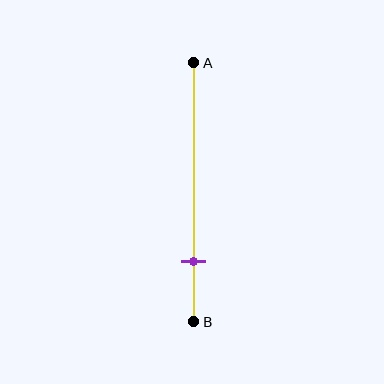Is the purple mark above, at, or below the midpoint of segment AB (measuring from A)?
The purple mark is below the midpoint of segment AB.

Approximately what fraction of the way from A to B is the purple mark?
The purple mark is approximately 75% of the way from A to B.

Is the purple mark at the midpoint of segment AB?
No, the mark is at about 75% from A, not at the 50% midpoint.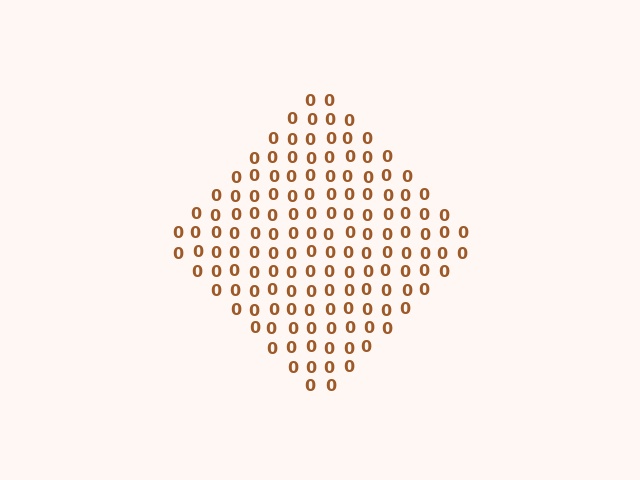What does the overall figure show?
The overall figure shows a diamond.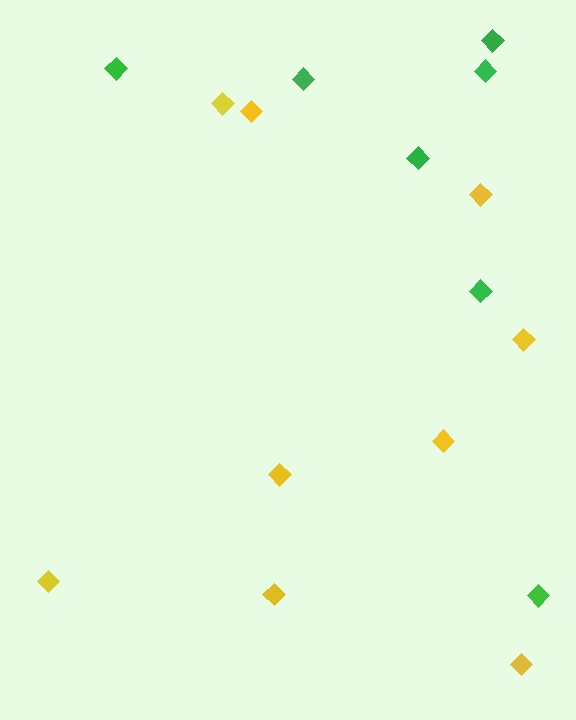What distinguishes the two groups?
There are 2 groups: one group of yellow diamonds (9) and one group of green diamonds (7).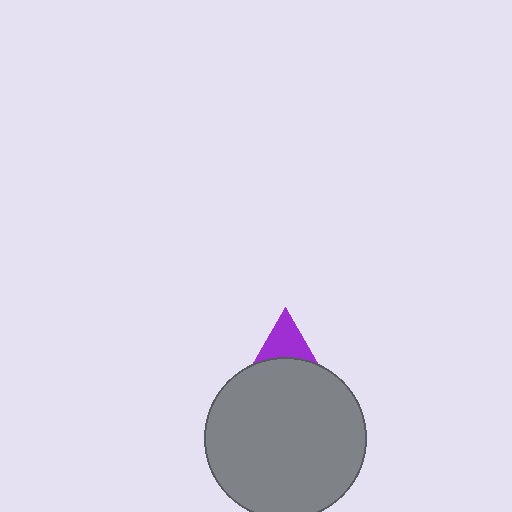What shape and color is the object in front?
The object in front is a gray circle.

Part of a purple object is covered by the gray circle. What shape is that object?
It is a triangle.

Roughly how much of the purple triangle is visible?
A small part of it is visible (roughly 35%).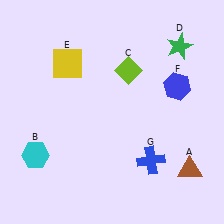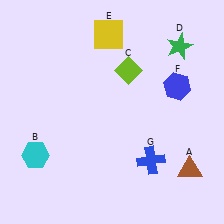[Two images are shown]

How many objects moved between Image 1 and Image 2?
1 object moved between the two images.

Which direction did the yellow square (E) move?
The yellow square (E) moved right.